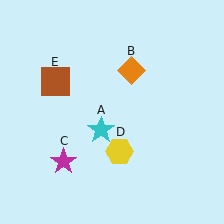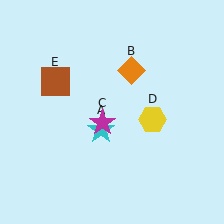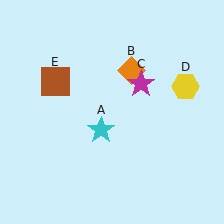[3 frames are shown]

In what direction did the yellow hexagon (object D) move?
The yellow hexagon (object D) moved up and to the right.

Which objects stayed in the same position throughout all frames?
Cyan star (object A) and orange diamond (object B) and brown square (object E) remained stationary.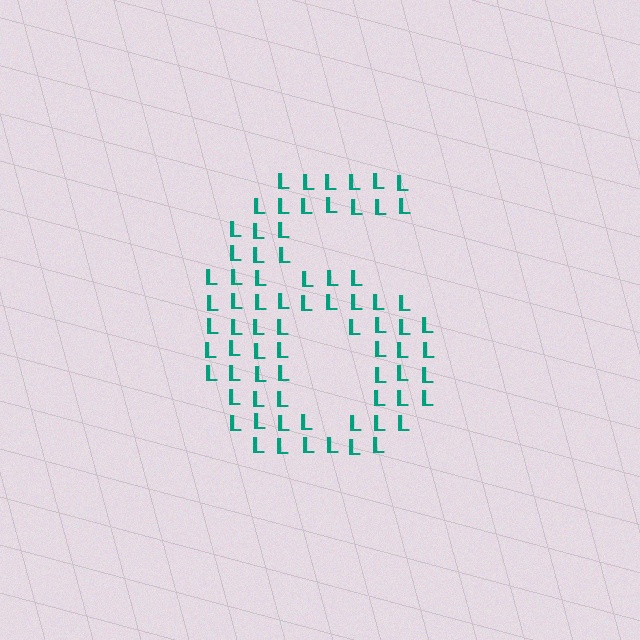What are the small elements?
The small elements are letter L's.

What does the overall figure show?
The overall figure shows the digit 6.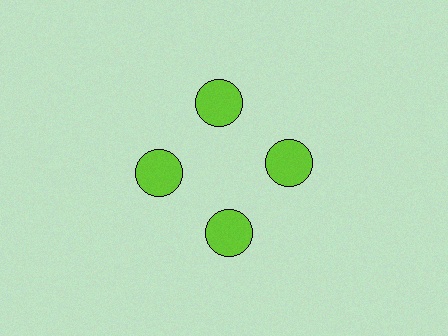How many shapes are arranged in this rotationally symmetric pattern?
There are 4 shapes, arranged in 4 groups of 1.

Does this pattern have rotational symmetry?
Yes, this pattern has 4-fold rotational symmetry. It looks the same after rotating 90 degrees around the center.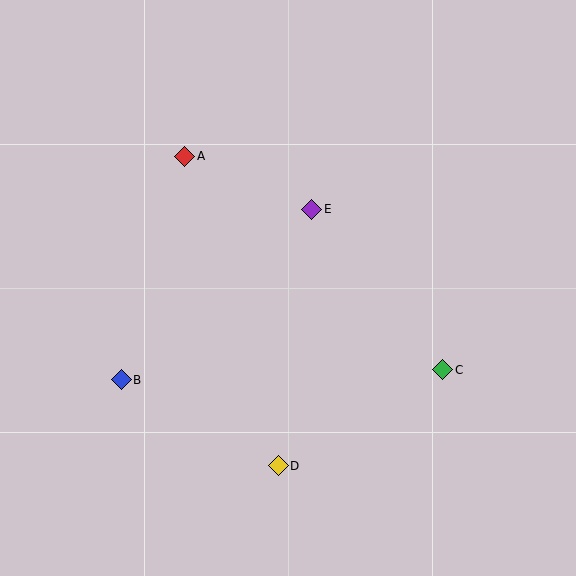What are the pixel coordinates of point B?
Point B is at (121, 380).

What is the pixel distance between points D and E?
The distance between D and E is 259 pixels.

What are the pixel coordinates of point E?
Point E is at (312, 209).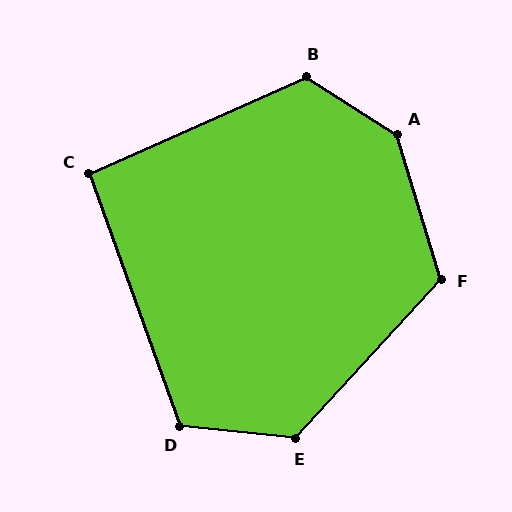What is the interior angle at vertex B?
Approximately 124 degrees (obtuse).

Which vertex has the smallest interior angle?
C, at approximately 94 degrees.